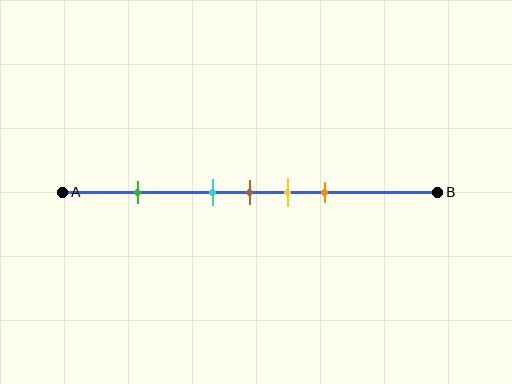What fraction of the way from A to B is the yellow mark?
The yellow mark is approximately 60% (0.6) of the way from A to B.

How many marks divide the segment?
There are 5 marks dividing the segment.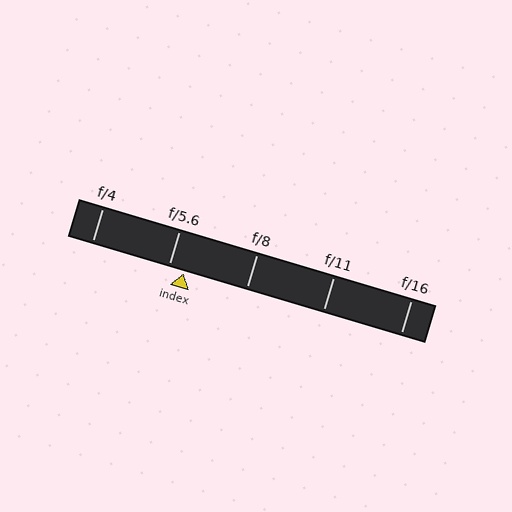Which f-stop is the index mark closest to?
The index mark is closest to f/5.6.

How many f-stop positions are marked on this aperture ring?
There are 5 f-stop positions marked.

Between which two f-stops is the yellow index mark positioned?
The index mark is between f/5.6 and f/8.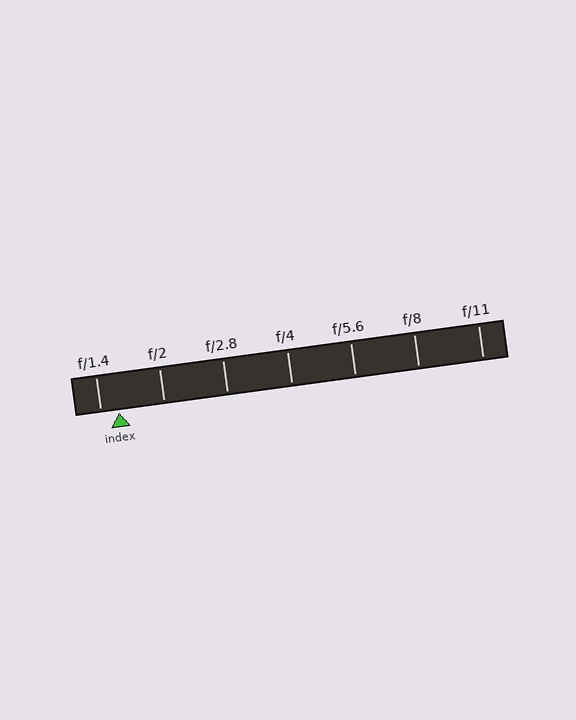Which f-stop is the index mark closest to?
The index mark is closest to f/1.4.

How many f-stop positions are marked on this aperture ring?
There are 7 f-stop positions marked.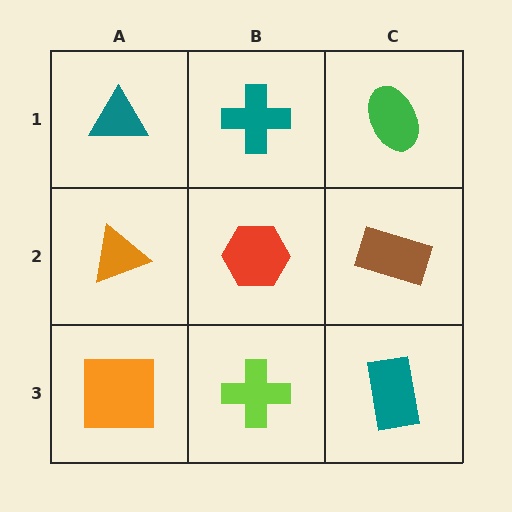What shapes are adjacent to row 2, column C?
A green ellipse (row 1, column C), a teal rectangle (row 3, column C), a red hexagon (row 2, column B).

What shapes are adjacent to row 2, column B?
A teal cross (row 1, column B), a lime cross (row 3, column B), an orange triangle (row 2, column A), a brown rectangle (row 2, column C).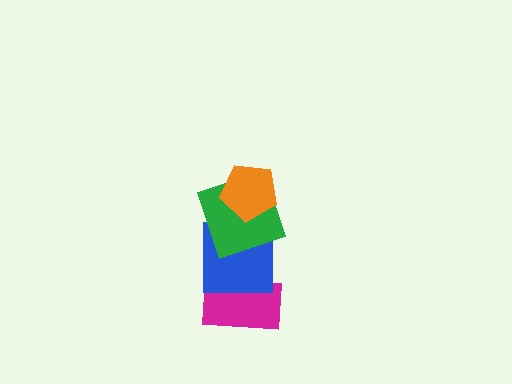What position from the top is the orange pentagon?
The orange pentagon is 1st from the top.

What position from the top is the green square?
The green square is 2nd from the top.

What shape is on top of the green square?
The orange pentagon is on top of the green square.